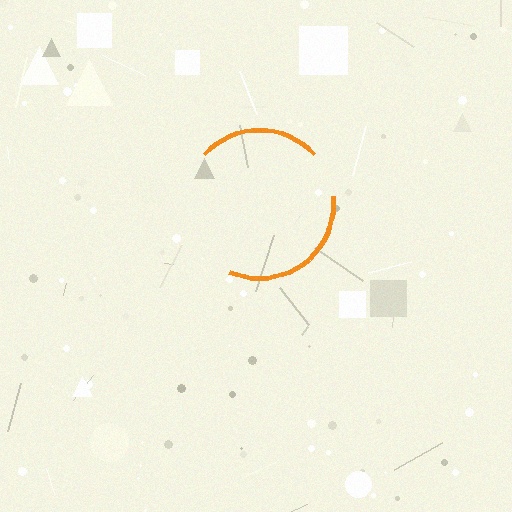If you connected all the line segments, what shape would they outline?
They would outline a circle.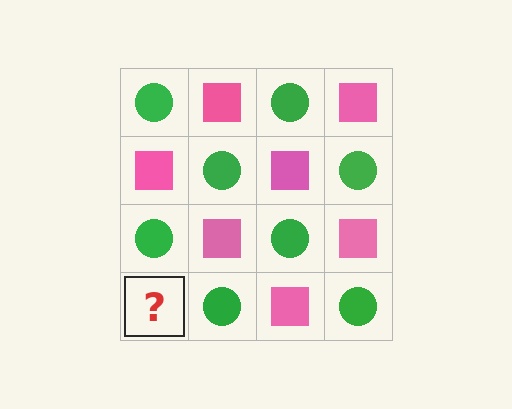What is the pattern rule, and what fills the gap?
The rule is that it alternates green circle and pink square in a checkerboard pattern. The gap should be filled with a pink square.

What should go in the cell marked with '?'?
The missing cell should contain a pink square.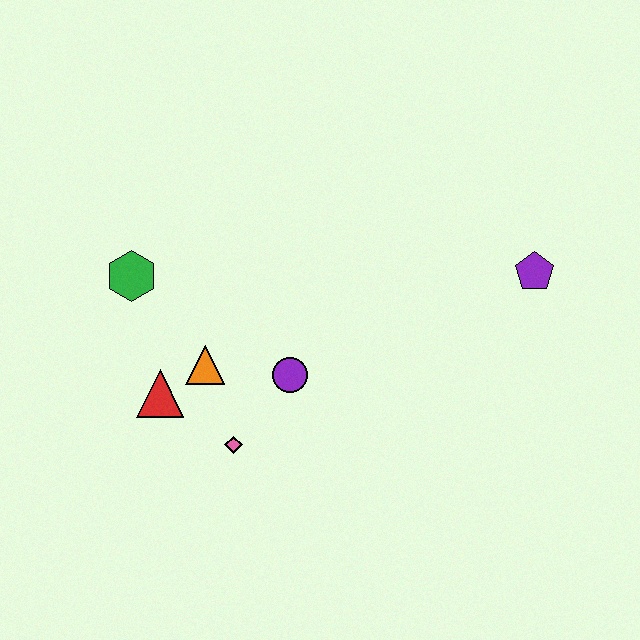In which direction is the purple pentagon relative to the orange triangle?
The purple pentagon is to the right of the orange triangle.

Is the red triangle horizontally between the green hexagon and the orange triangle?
Yes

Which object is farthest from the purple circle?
The purple pentagon is farthest from the purple circle.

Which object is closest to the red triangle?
The orange triangle is closest to the red triangle.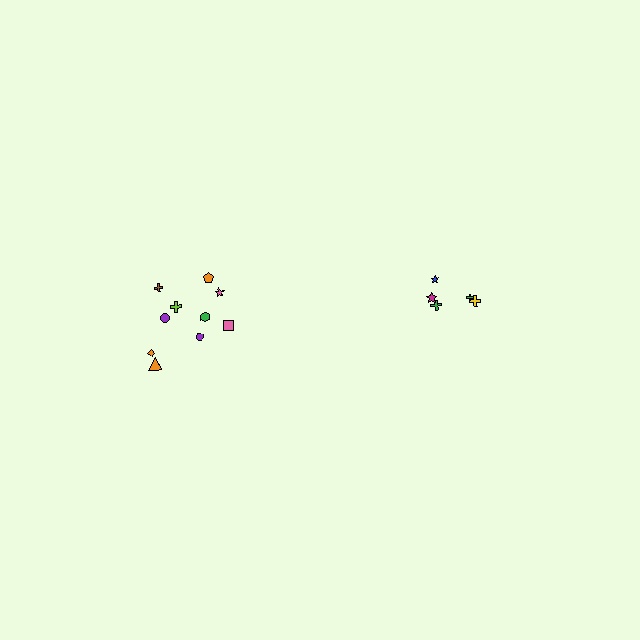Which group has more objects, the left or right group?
The left group.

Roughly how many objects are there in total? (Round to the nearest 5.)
Roughly 15 objects in total.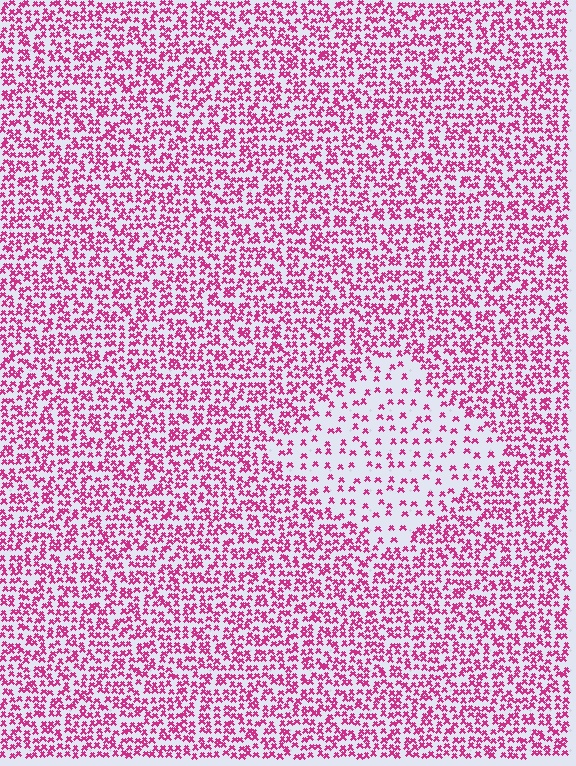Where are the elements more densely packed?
The elements are more densely packed outside the diamond boundary.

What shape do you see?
I see a diamond.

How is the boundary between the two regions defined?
The boundary is defined by a change in element density (approximately 2.5x ratio). All elements are the same color, size, and shape.